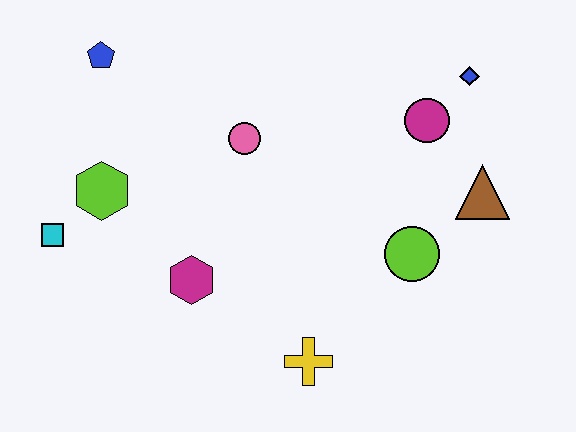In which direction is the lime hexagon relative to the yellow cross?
The lime hexagon is to the left of the yellow cross.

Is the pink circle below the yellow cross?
No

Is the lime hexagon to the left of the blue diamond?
Yes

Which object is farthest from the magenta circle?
The cyan square is farthest from the magenta circle.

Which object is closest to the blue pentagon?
The lime hexagon is closest to the blue pentagon.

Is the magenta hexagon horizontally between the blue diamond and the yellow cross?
No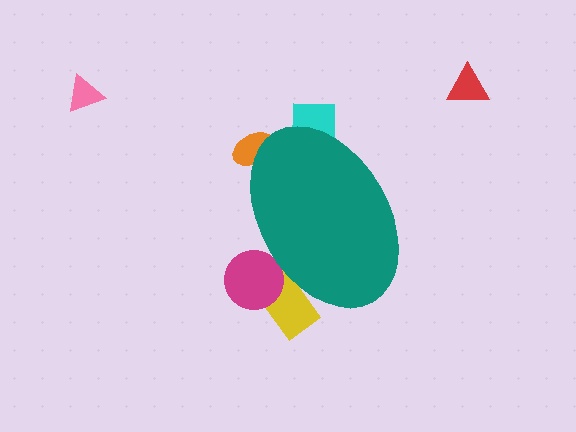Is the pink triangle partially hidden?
No, the pink triangle is fully visible.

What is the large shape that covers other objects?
A teal ellipse.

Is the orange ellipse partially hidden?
Yes, the orange ellipse is partially hidden behind the teal ellipse.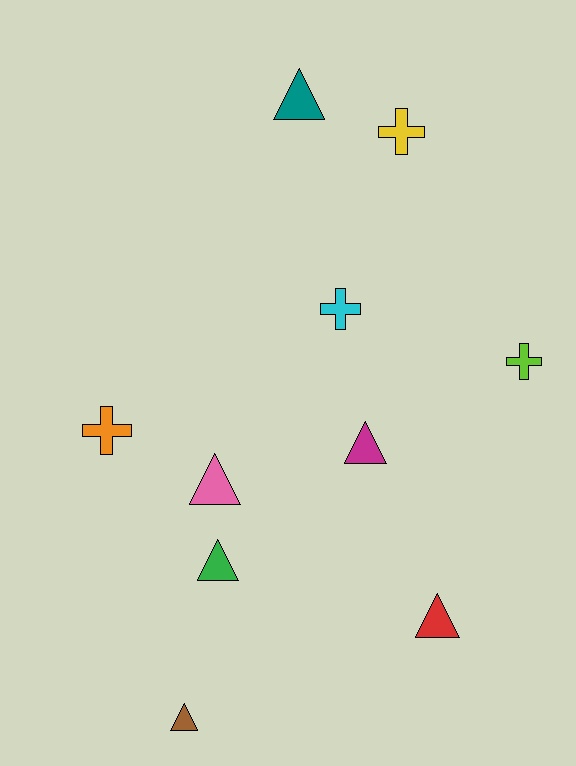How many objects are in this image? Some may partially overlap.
There are 10 objects.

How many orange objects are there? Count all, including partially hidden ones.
There is 1 orange object.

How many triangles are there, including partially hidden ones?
There are 6 triangles.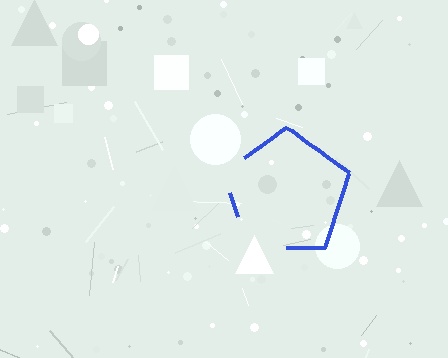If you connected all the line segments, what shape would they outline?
They would outline a pentagon.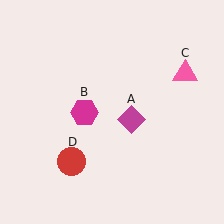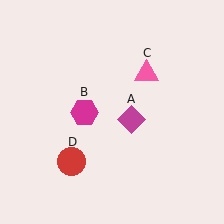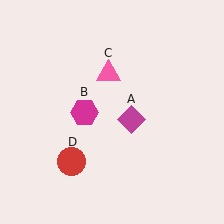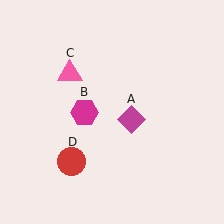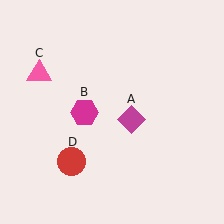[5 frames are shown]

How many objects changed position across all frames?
1 object changed position: pink triangle (object C).